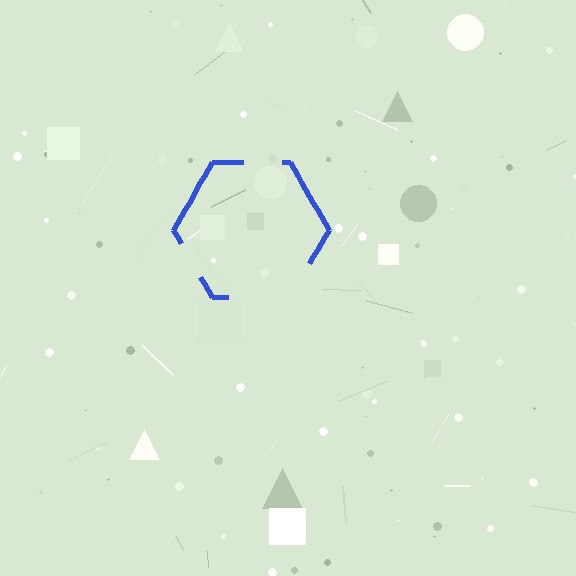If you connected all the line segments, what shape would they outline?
They would outline a hexagon.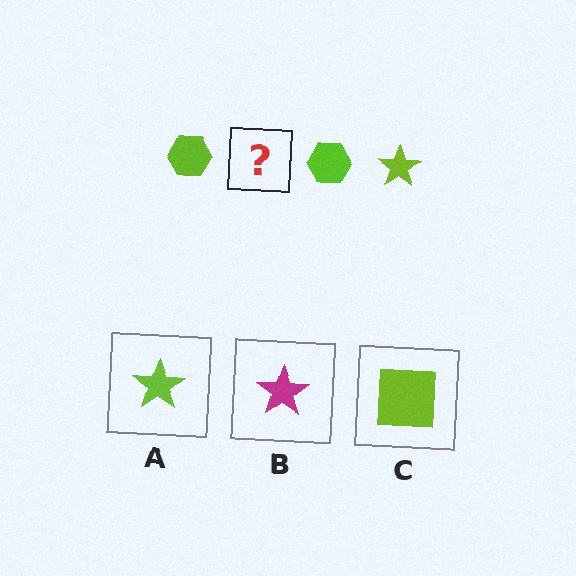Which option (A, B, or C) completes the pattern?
A.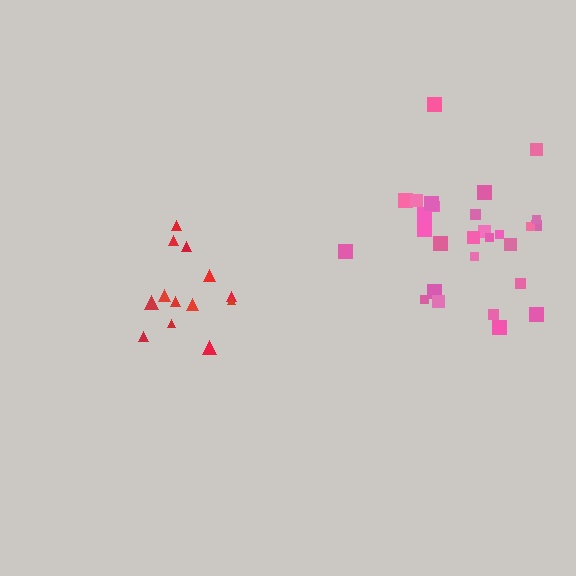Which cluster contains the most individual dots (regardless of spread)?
Pink (28).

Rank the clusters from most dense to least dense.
pink, red.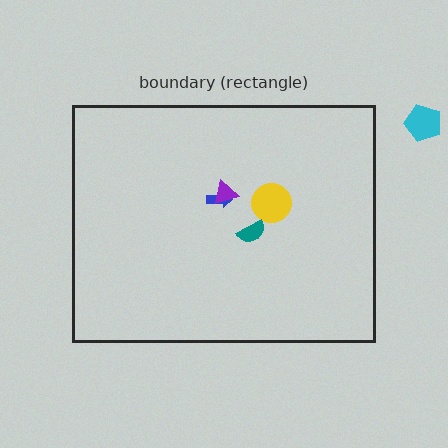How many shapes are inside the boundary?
4 inside, 1 outside.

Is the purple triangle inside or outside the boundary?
Inside.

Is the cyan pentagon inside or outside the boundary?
Outside.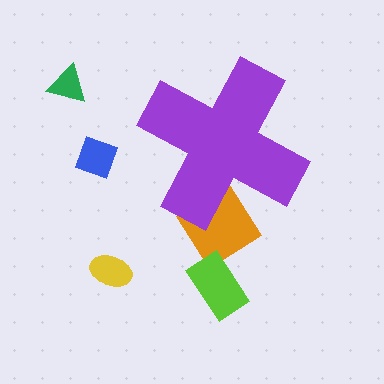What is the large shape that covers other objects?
A purple cross.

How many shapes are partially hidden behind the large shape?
1 shape is partially hidden.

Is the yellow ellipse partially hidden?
No, the yellow ellipse is fully visible.